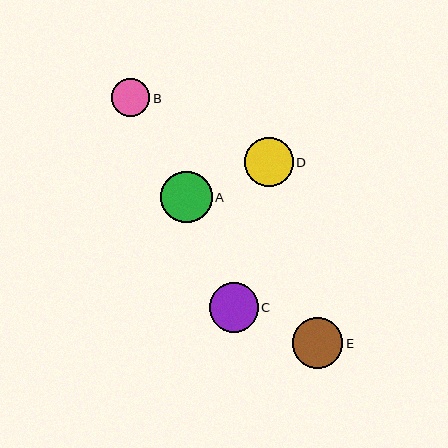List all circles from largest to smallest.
From largest to smallest: A, E, C, D, B.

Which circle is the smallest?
Circle B is the smallest with a size of approximately 38 pixels.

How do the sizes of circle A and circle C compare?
Circle A and circle C are approximately the same size.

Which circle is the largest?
Circle A is the largest with a size of approximately 51 pixels.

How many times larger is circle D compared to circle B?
Circle D is approximately 1.3 times the size of circle B.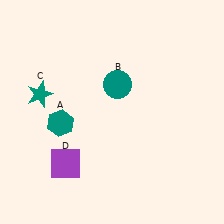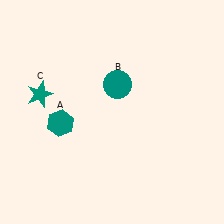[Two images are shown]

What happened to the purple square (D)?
The purple square (D) was removed in Image 2. It was in the bottom-left area of Image 1.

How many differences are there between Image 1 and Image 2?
There is 1 difference between the two images.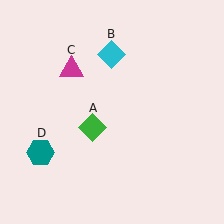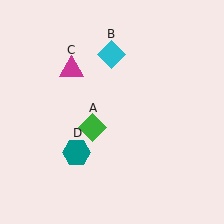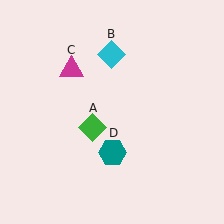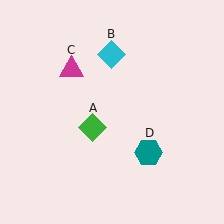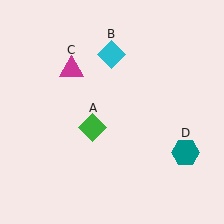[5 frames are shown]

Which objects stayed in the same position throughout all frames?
Green diamond (object A) and cyan diamond (object B) and magenta triangle (object C) remained stationary.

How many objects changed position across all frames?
1 object changed position: teal hexagon (object D).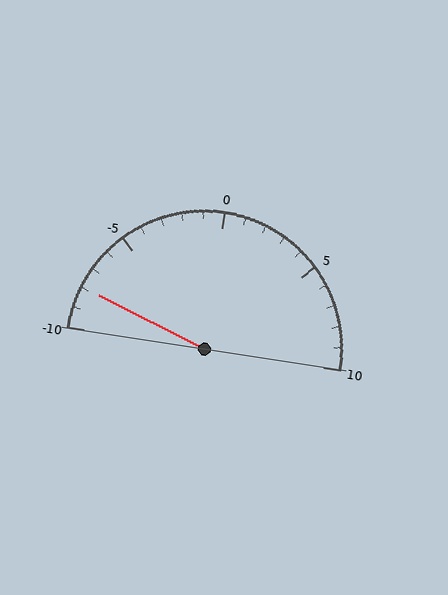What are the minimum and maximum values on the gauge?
The gauge ranges from -10 to 10.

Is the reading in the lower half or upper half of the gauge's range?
The reading is in the lower half of the range (-10 to 10).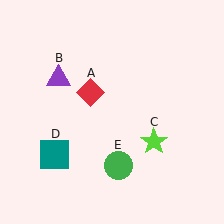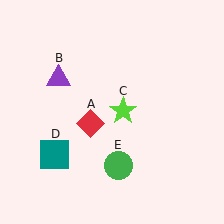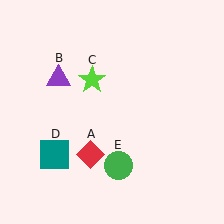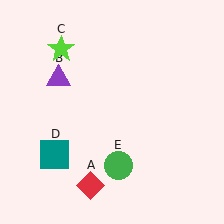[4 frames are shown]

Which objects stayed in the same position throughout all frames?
Purple triangle (object B) and teal square (object D) and green circle (object E) remained stationary.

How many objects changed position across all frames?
2 objects changed position: red diamond (object A), lime star (object C).